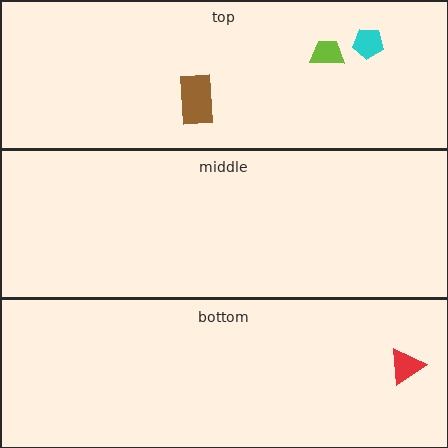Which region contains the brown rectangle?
The top region.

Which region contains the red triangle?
The bottom region.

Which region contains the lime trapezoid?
The top region.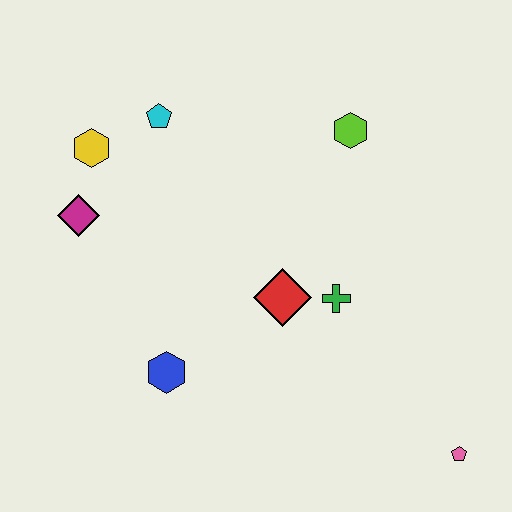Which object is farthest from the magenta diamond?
The pink pentagon is farthest from the magenta diamond.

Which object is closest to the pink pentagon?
The green cross is closest to the pink pentagon.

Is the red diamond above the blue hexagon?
Yes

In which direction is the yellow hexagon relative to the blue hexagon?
The yellow hexagon is above the blue hexagon.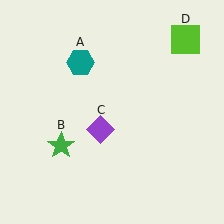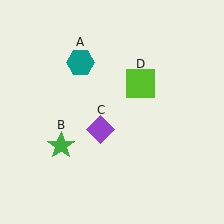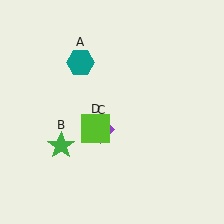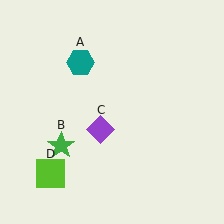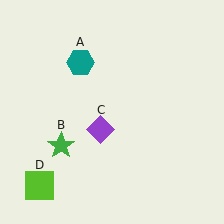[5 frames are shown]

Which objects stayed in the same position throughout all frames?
Teal hexagon (object A) and green star (object B) and purple diamond (object C) remained stationary.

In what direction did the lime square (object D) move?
The lime square (object D) moved down and to the left.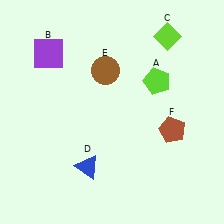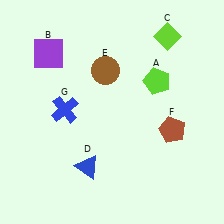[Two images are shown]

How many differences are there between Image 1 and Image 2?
There is 1 difference between the two images.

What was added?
A blue cross (G) was added in Image 2.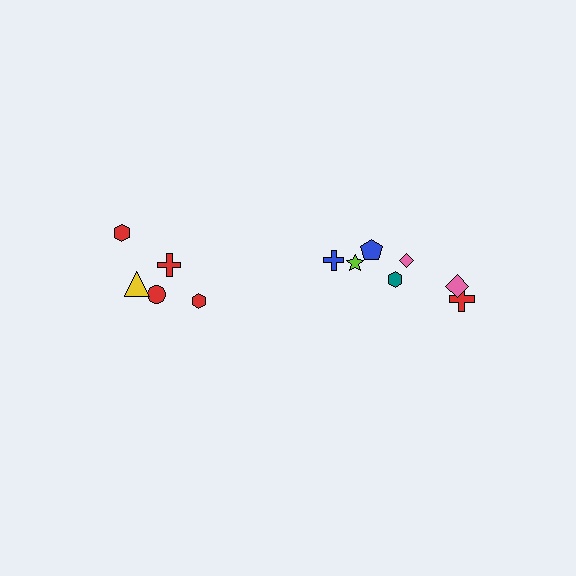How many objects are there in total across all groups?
There are 12 objects.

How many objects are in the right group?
There are 7 objects.